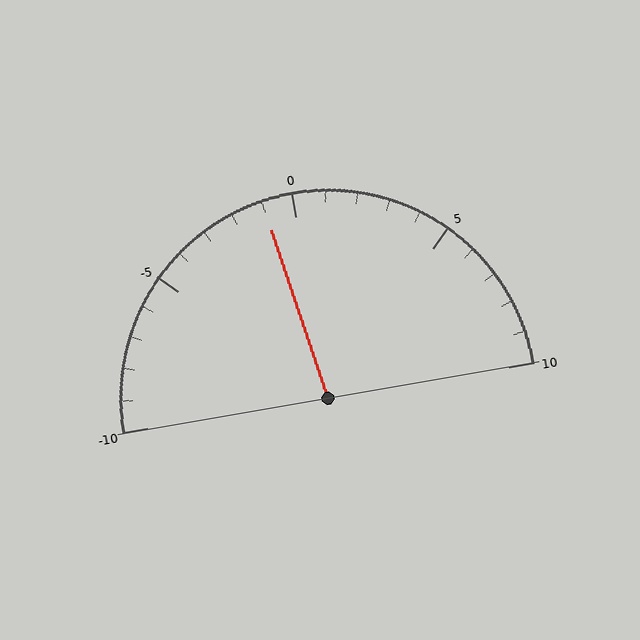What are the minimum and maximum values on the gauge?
The gauge ranges from -10 to 10.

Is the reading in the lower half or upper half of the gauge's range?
The reading is in the lower half of the range (-10 to 10).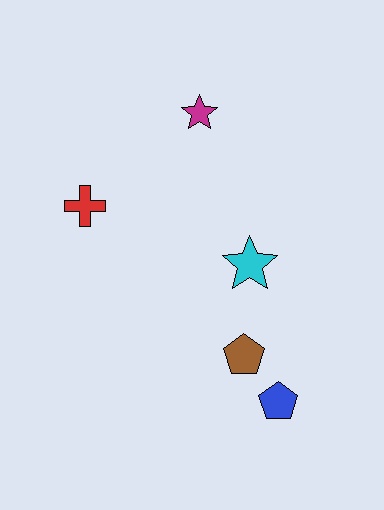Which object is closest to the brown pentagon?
The blue pentagon is closest to the brown pentagon.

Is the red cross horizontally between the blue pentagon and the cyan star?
No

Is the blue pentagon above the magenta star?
No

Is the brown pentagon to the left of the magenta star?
No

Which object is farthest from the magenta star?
The blue pentagon is farthest from the magenta star.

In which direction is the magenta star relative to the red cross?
The magenta star is to the right of the red cross.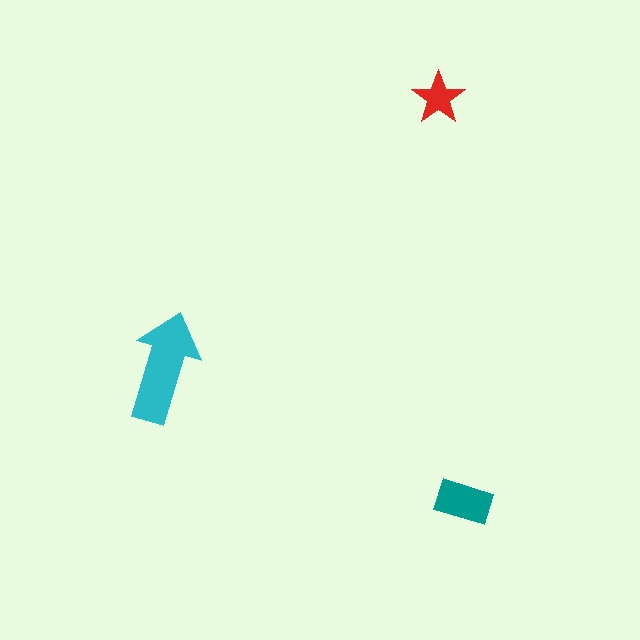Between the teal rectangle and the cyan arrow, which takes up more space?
The cyan arrow.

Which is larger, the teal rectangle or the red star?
The teal rectangle.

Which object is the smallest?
The red star.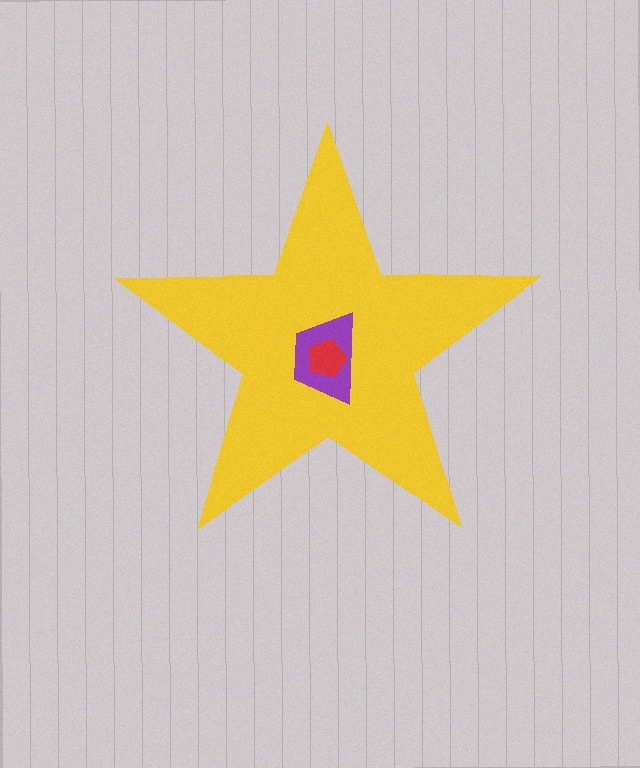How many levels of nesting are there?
3.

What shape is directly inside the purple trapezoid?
The red pentagon.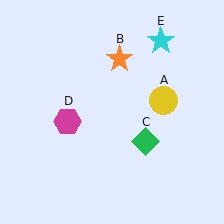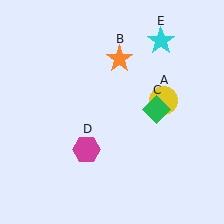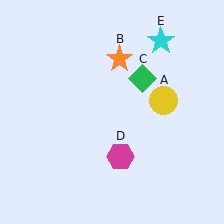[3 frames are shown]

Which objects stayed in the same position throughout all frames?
Yellow circle (object A) and orange star (object B) and cyan star (object E) remained stationary.